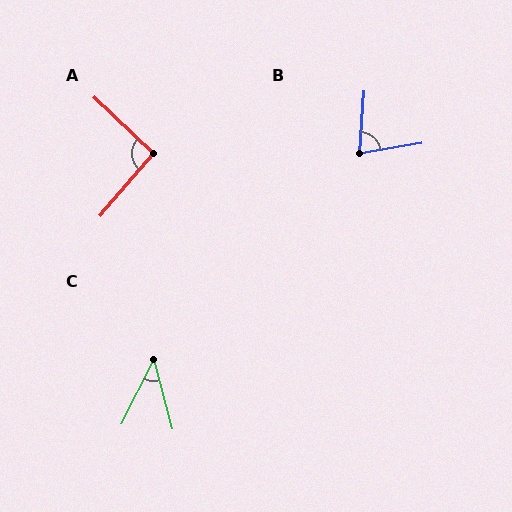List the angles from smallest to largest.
C (41°), B (76°), A (93°).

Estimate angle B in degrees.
Approximately 76 degrees.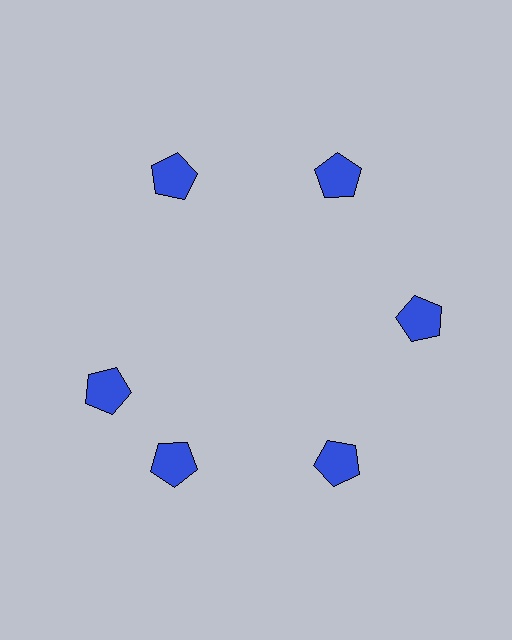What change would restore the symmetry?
The symmetry would be restored by rotating it back into even spacing with its neighbors so that all 6 pentagons sit at equal angles and equal distance from the center.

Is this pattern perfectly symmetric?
No. The 6 blue pentagons are arranged in a ring, but one element near the 9 o'clock position is rotated out of alignment along the ring, breaking the 6-fold rotational symmetry.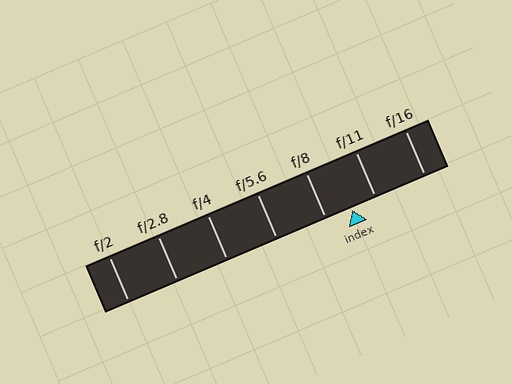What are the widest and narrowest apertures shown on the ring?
The widest aperture shown is f/2 and the narrowest is f/16.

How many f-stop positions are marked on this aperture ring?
There are 7 f-stop positions marked.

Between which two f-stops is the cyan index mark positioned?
The index mark is between f/8 and f/11.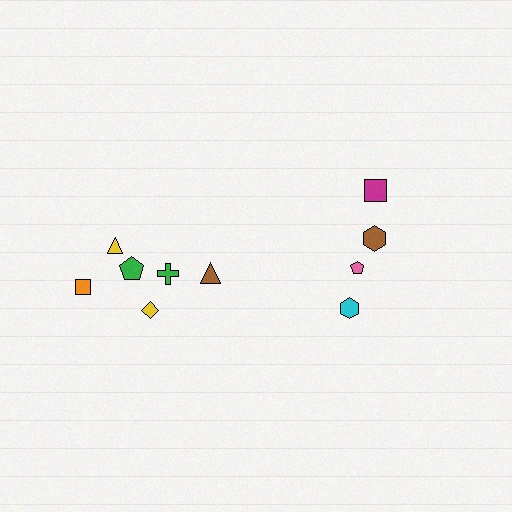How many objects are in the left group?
There are 6 objects.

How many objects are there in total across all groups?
There are 10 objects.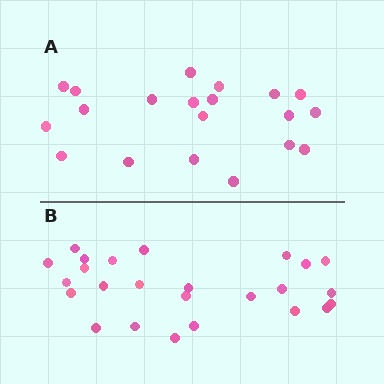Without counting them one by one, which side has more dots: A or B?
Region B (the bottom region) has more dots.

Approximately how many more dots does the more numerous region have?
Region B has about 5 more dots than region A.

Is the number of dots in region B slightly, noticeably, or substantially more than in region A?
Region B has noticeably more, but not dramatically so. The ratio is roughly 1.2 to 1.